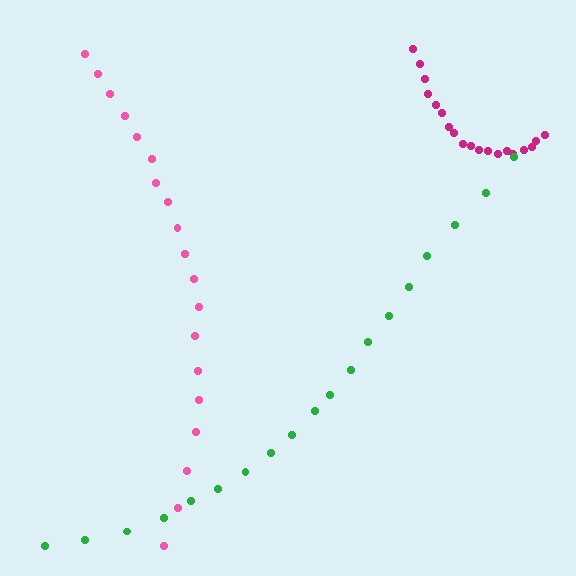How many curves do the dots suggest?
There are 3 distinct paths.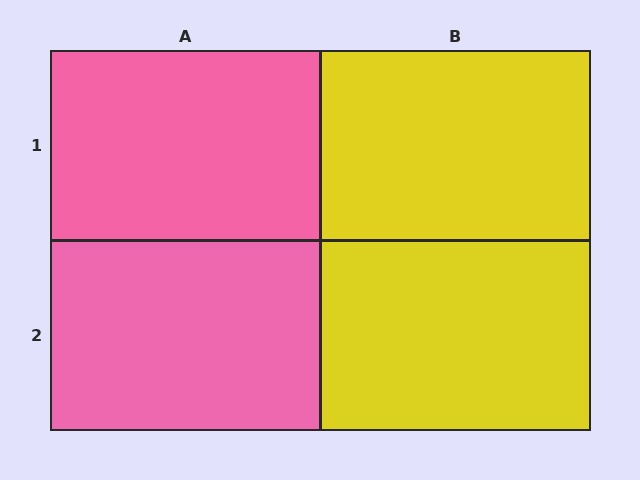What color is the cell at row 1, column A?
Pink.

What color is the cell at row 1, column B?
Yellow.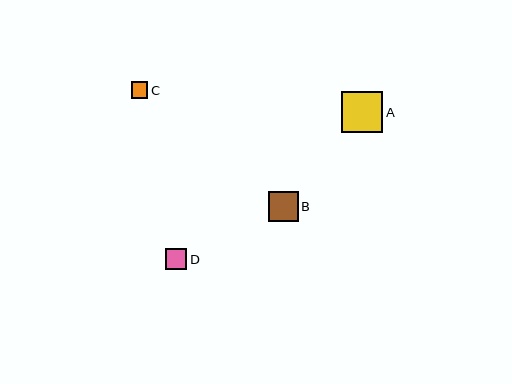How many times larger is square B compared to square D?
Square B is approximately 1.4 times the size of square D.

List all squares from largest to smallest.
From largest to smallest: A, B, D, C.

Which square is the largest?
Square A is the largest with a size of approximately 41 pixels.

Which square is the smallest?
Square C is the smallest with a size of approximately 17 pixels.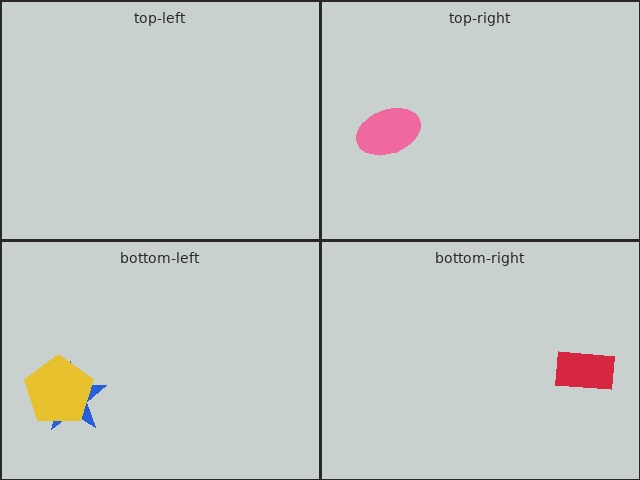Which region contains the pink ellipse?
The top-right region.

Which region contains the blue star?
The bottom-left region.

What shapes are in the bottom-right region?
The red rectangle.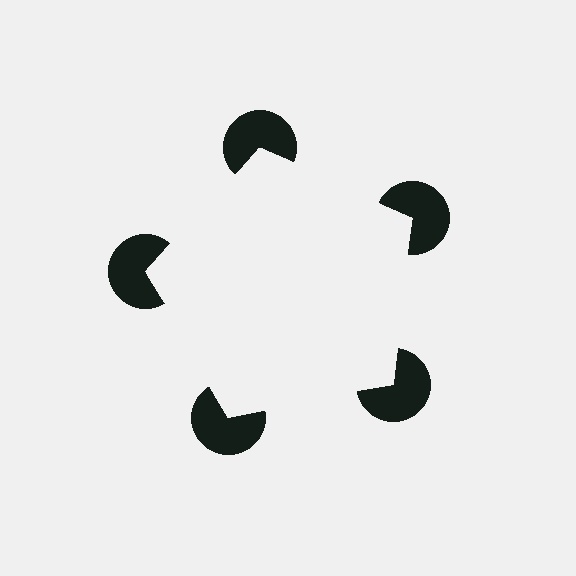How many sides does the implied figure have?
5 sides.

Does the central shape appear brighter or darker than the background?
It typically appears slightly brighter than the background, even though no actual brightness change is drawn.